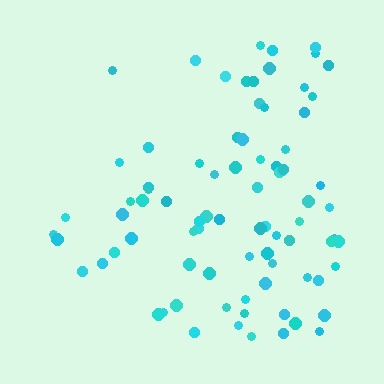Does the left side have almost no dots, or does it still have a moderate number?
Still a moderate number, just noticeably fewer than the right.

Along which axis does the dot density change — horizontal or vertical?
Horizontal.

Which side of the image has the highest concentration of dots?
The right.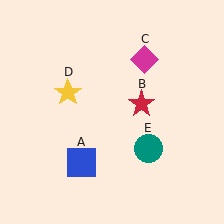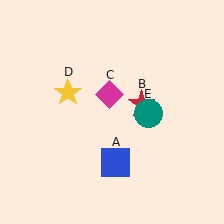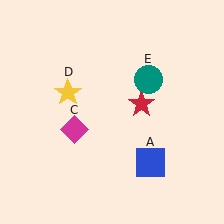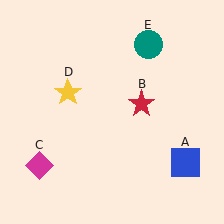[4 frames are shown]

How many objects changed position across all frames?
3 objects changed position: blue square (object A), magenta diamond (object C), teal circle (object E).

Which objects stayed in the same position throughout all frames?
Red star (object B) and yellow star (object D) remained stationary.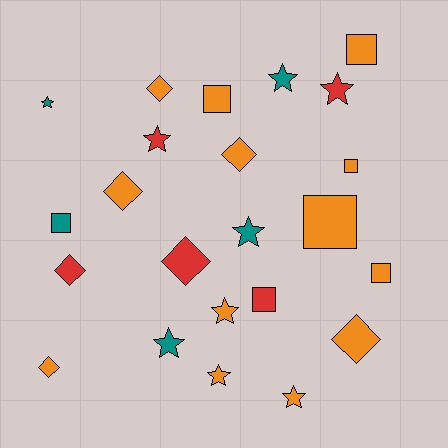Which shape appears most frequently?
Star, with 9 objects.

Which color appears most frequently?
Orange, with 13 objects.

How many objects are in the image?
There are 23 objects.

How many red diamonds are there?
There are 2 red diamonds.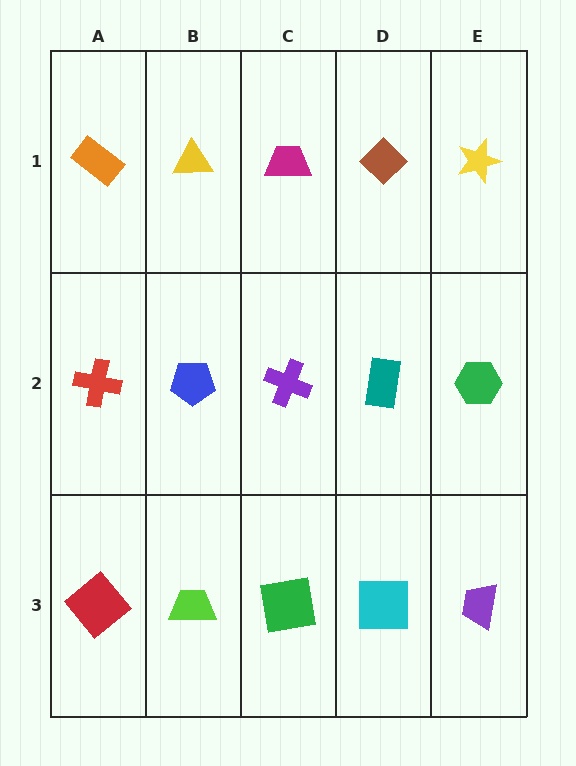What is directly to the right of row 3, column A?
A lime trapezoid.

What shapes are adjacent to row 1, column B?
A blue pentagon (row 2, column B), an orange rectangle (row 1, column A), a magenta trapezoid (row 1, column C).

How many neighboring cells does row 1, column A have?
2.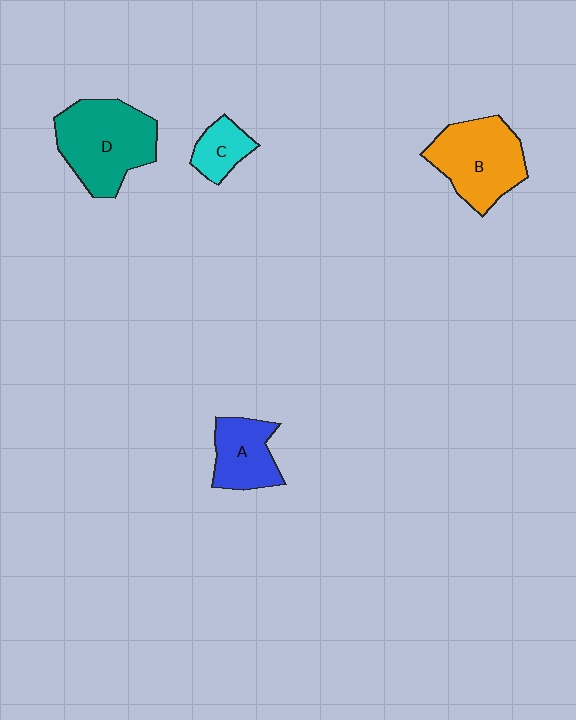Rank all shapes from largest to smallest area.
From largest to smallest: D (teal), B (orange), A (blue), C (cyan).